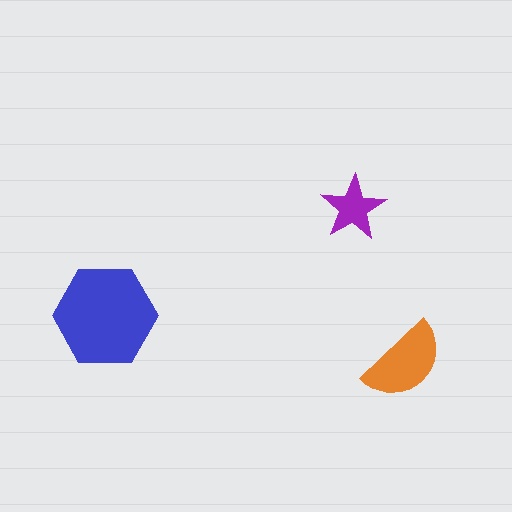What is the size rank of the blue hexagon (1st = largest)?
1st.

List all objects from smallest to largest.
The purple star, the orange semicircle, the blue hexagon.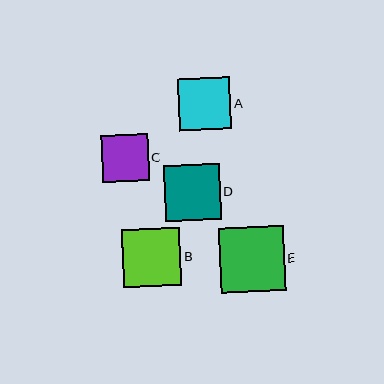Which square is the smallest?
Square C is the smallest with a size of approximately 47 pixels.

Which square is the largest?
Square E is the largest with a size of approximately 65 pixels.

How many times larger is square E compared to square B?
Square E is approximately 1.1 times the size of square B.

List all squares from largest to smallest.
From largest to smallest: E, B, D, A, C.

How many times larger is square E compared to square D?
Square E is approximately 1.2 times the size of square D.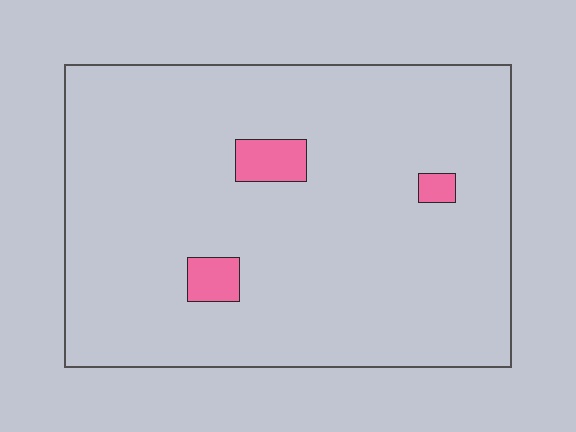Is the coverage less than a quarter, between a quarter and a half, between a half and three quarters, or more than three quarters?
Less than a quarter.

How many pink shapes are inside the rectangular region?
3.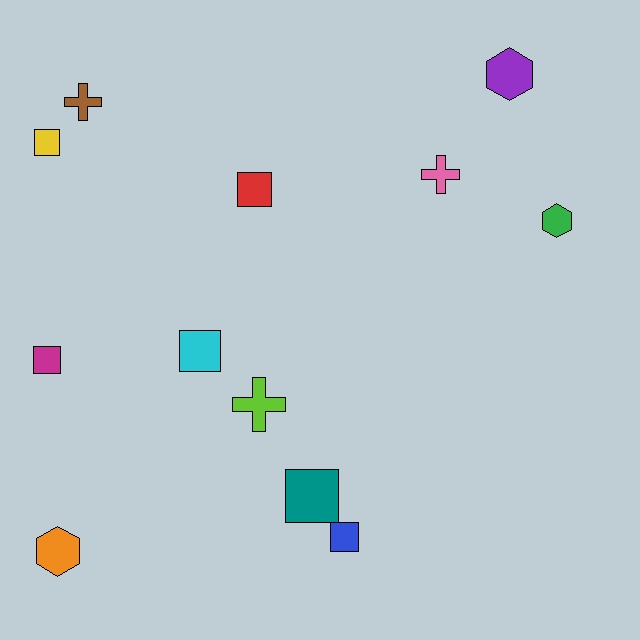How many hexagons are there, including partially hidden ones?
There are 3 hexagons.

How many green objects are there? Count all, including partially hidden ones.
There is 1 green object.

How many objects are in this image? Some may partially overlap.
There are 12 objects.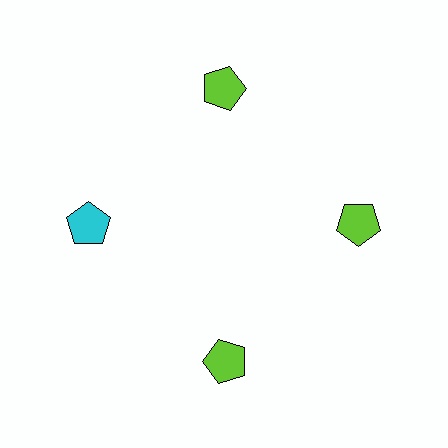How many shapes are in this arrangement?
There are 4 shapes arranged in a ring pattern.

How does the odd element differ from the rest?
It has a different color: cyan instead of lime.